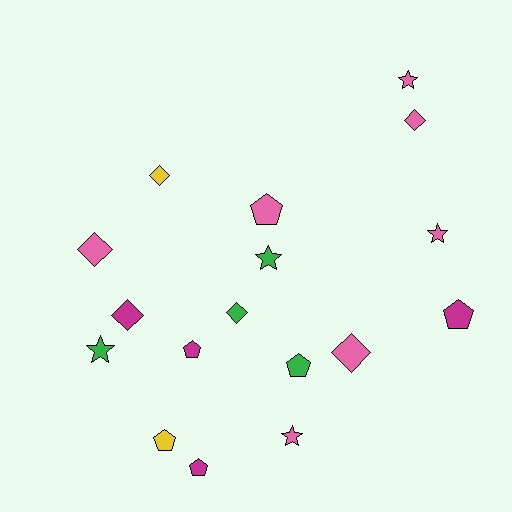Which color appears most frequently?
Pink, with 7 objects.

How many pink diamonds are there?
There are 3 pink diamonds.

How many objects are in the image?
There are 17 objects.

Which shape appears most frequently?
Diamond, with 6 objects.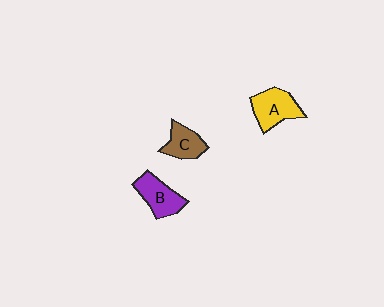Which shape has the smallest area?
Shape C (brown).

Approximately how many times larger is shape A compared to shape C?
Approximately 1.3 times.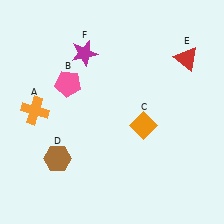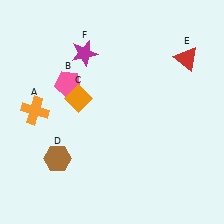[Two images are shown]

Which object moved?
The orange diamond (C) moved left.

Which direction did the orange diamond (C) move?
The orange diamond (C) moved left.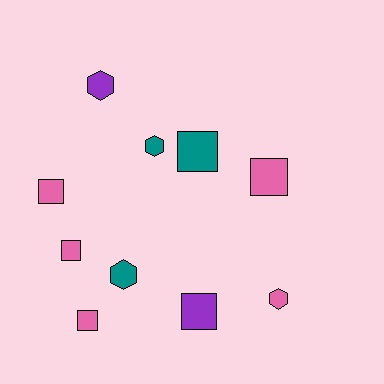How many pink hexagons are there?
There is 1 pink hexagon.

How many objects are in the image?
There are 10 objects.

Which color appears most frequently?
Pink, with 5 objects.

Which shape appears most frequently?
Square, with 6 objects.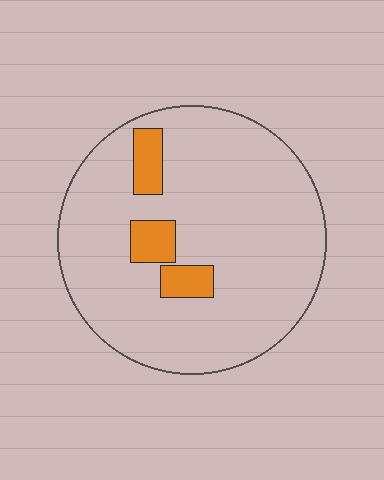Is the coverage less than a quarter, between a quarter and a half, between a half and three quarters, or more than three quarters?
Less than a quarter.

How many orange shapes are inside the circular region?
3.